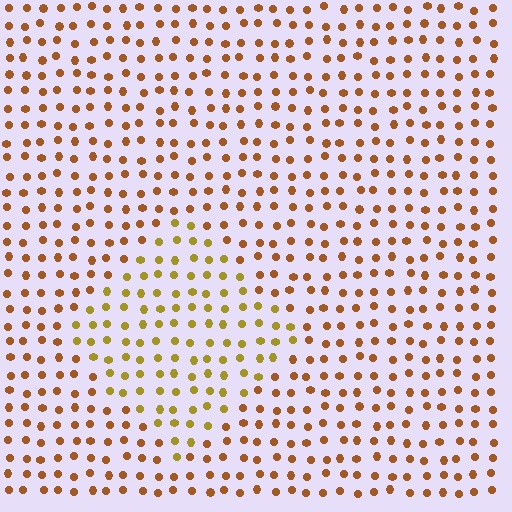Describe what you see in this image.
The image is filled with small brown elements in a uniform arrangement. A diamond-shaped region is visible where the elements are tinted to a slightly different hue, forming a subtle color boundary.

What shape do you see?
I see a diamond.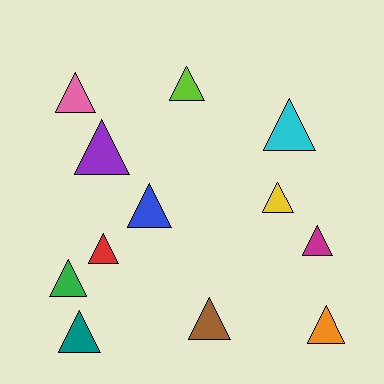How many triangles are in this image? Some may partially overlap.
There are 12 triangles.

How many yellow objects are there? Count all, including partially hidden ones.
There is 1 yellow object.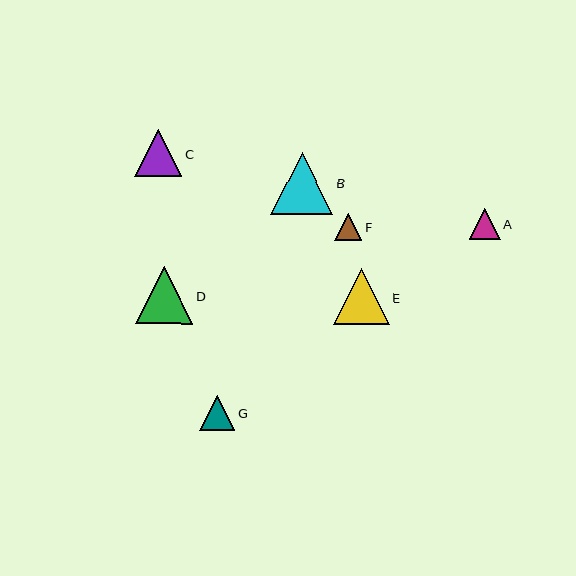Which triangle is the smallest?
Triangle F is the smallest with a size of approximately 27 pixels.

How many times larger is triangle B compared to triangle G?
Triangle B is approximately 1.8 times the size of triangle G.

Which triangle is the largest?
Triangle B is the largest with a size of approximately 62 pixels.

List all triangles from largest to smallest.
From largest to smallest: B, D, E, C, G, A, F.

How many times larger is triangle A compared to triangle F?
Triangle A is approximately 1.1 times the size of triangle F.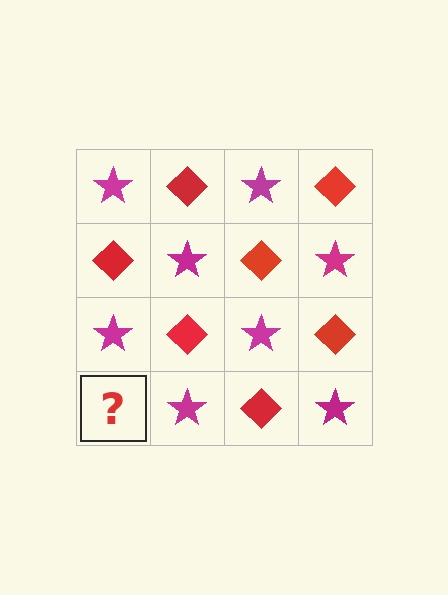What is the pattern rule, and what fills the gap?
The rule is that it alternates magenta star and red diamond in a checkerboard pattern. The gap should be filled with a red diamond.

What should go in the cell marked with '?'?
The missing cell should contain a red diamond.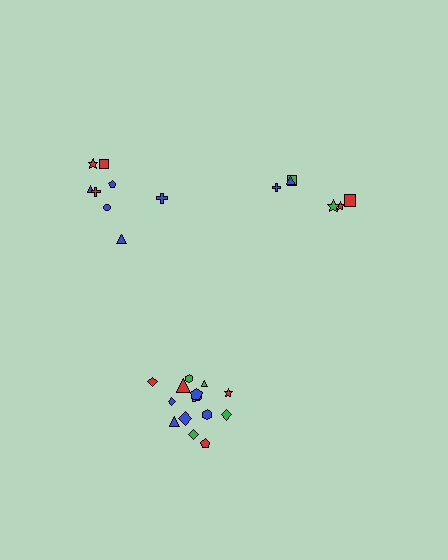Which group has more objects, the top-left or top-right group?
The top-left group.